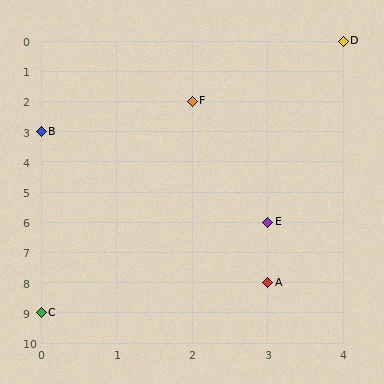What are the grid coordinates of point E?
Point E is at grid coordinates (3, 6).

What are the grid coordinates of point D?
Point D is at grid coordinates (4, 0).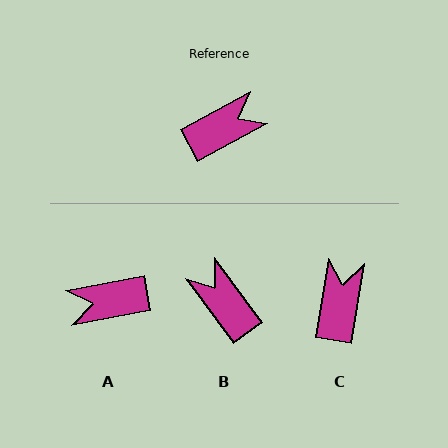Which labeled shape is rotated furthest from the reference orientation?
A, about 162 degrees away.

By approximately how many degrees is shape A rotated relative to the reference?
Approximately 162 degrees counter-clockwise.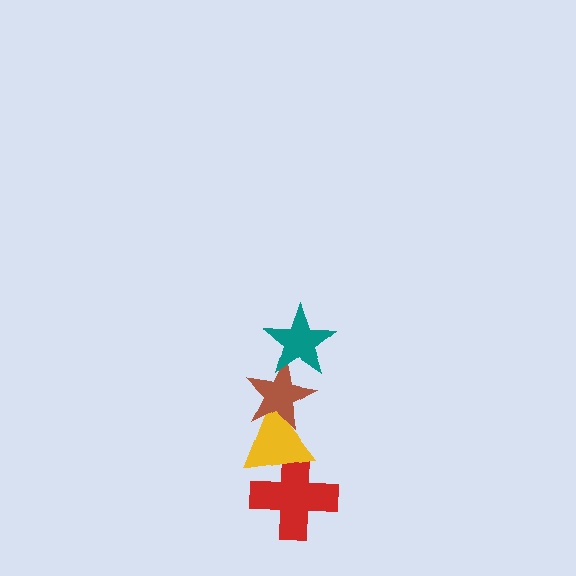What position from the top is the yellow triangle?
The yellow triangle is 3rd from the top.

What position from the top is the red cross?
The red cross is 4th from the top.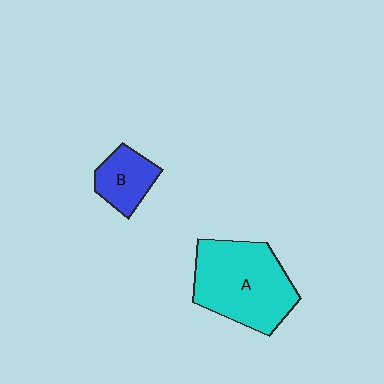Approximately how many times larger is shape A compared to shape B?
Approximately 2.5 times.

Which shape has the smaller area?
Shape B (blue).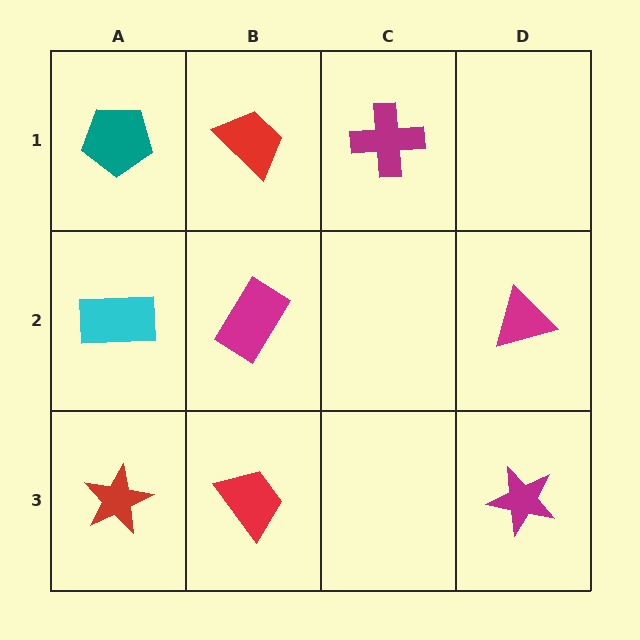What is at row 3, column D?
A magenta star.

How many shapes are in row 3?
3 shapes.